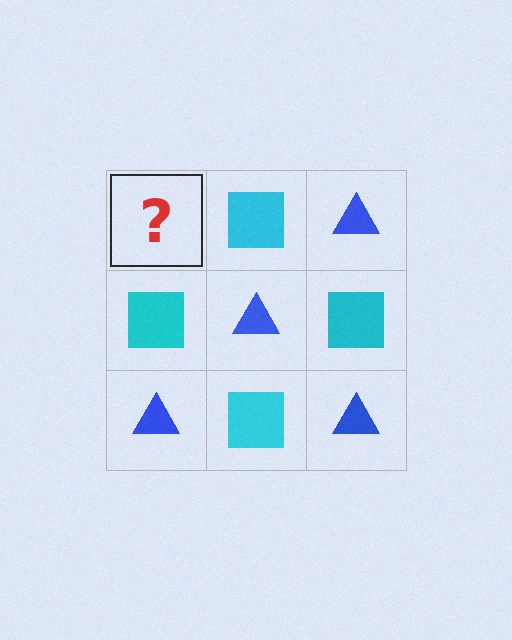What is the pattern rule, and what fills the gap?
The rule is that it alternates blue triangle and cyan square in a checkerboard pattern. The gap should be filled with a blue triangle.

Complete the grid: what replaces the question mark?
The question mark should be replaced with a blue triangle.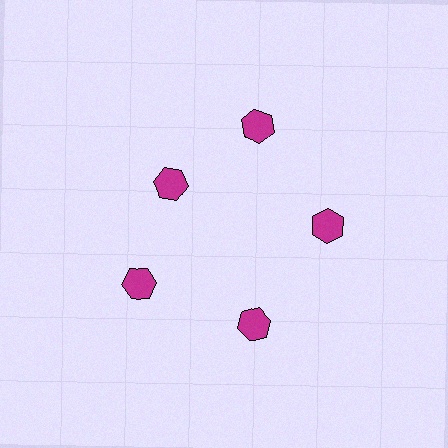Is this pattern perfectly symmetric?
No. The 5 magenta hexagons are arranged in a ring, but one element near the 10 o'clock position is pulled inward toward the center, breaking the 5-fold rotational symmetry.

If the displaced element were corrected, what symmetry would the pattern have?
It would have 5-fold rotational symmetry — the pattern would map onto itself every 72 degrees.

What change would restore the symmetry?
The symmetry would be restored by moving it outward, back onto the ring so that all 5 hexagons sit at equal angles and equal distance from the center.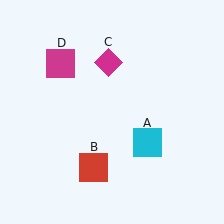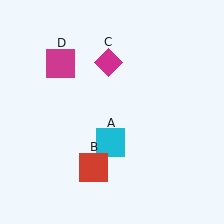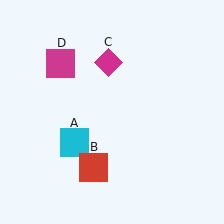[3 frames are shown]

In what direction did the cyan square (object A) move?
The cyan square (object A) moved left.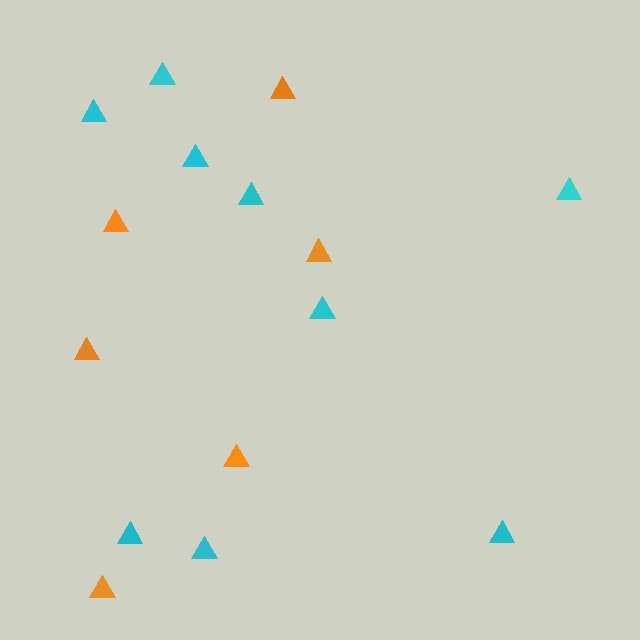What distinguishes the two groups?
There are 2 groups: one group of cyan triangles (9) and one group of orange triangles (6).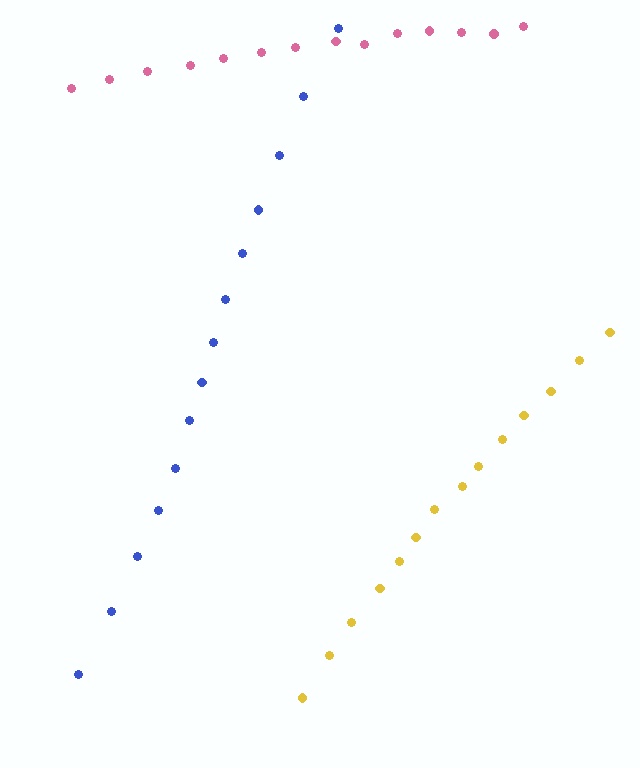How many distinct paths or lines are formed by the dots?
There are 3 distinct paths.